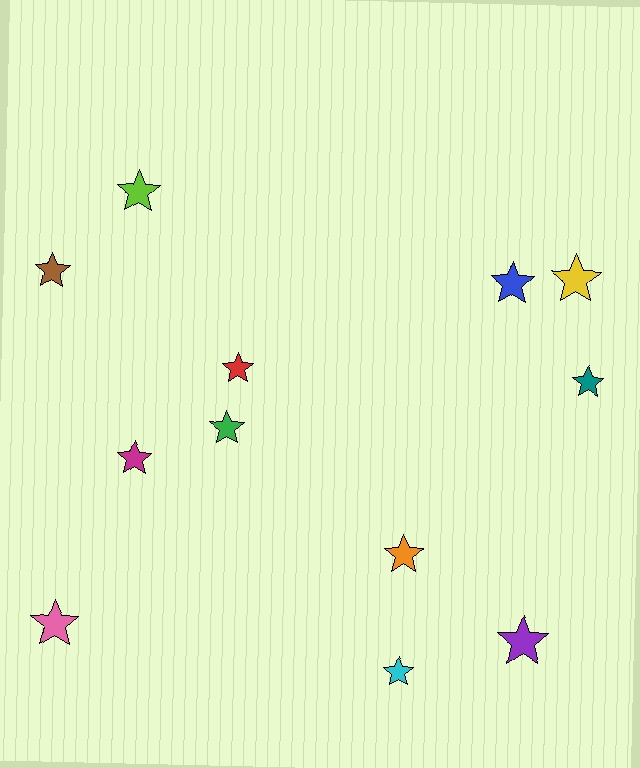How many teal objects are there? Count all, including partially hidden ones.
There is 1 teal object.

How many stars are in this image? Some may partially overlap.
There are 12 stars.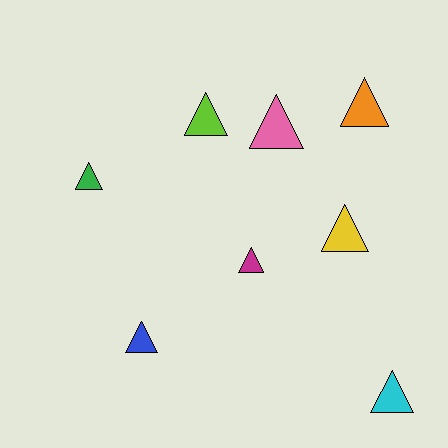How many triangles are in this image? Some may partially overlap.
There are 8 triangles.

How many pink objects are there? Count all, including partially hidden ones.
There is 1 pink object.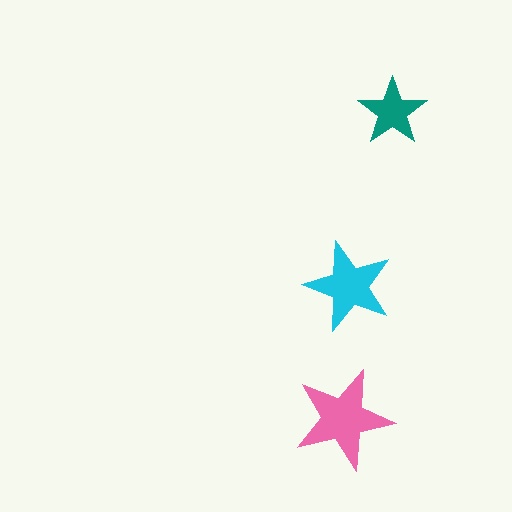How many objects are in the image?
There are 3 objects in the image.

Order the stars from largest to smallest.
the pink one, the cyan one, the teal one.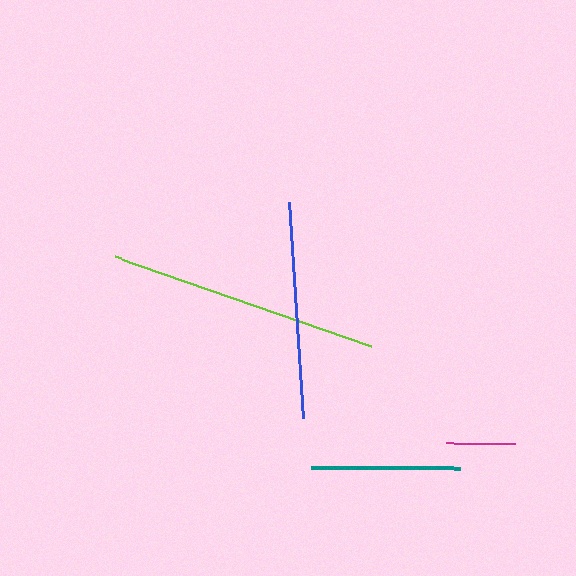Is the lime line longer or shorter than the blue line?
The lime line is longer than the blue line.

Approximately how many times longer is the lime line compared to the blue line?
The lime line is approximately 1.3 times the length of the blue line.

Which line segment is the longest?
The lime line is the longest at approximately 271 pixels.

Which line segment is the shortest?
The magenta line is the shortest at approximately 68 pixels.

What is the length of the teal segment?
The teal segment is approximately 149 pixels long.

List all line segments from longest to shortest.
From longest to shortest: lime, blue, teal, magenta.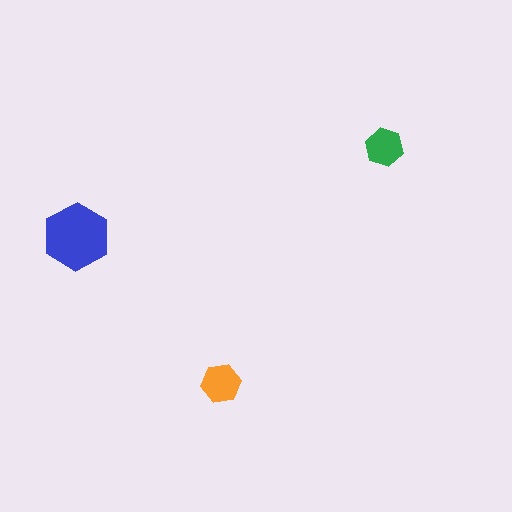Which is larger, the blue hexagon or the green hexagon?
The blue one.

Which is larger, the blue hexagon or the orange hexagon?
The blue one.